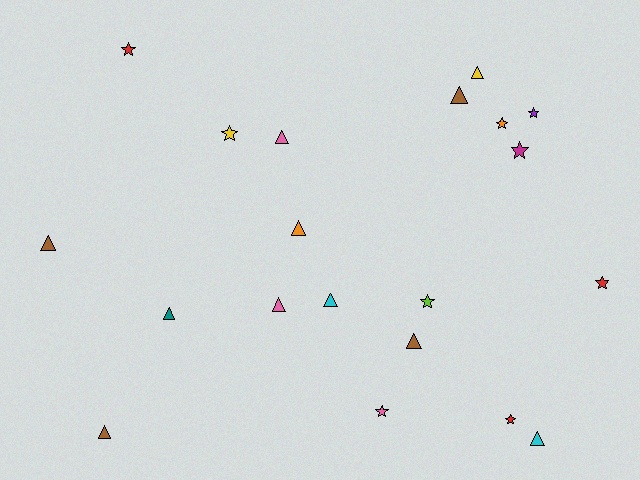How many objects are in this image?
There are 20 objects.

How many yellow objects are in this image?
There are 2 yellow objects.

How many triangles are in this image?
There are 11 triangles.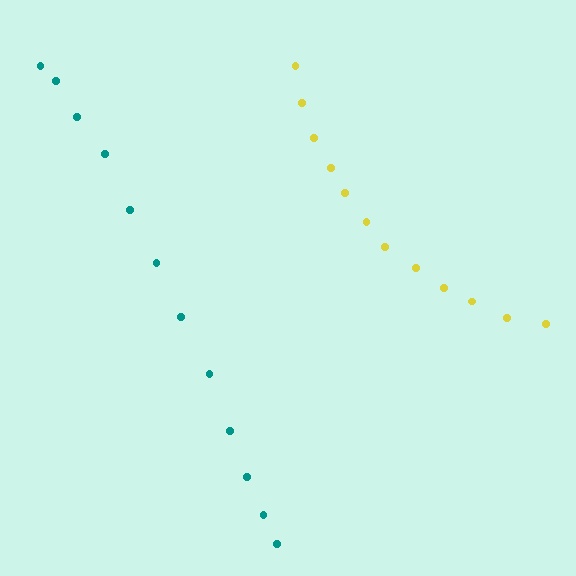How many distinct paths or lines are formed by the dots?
There are 2 distinct paths.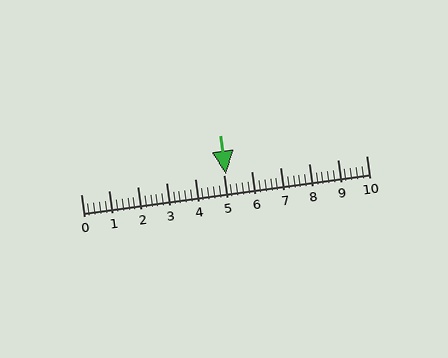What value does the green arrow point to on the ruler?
The green arrow points to approximately 5.1.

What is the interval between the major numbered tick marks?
The major tick marks are spaced 1 units apart.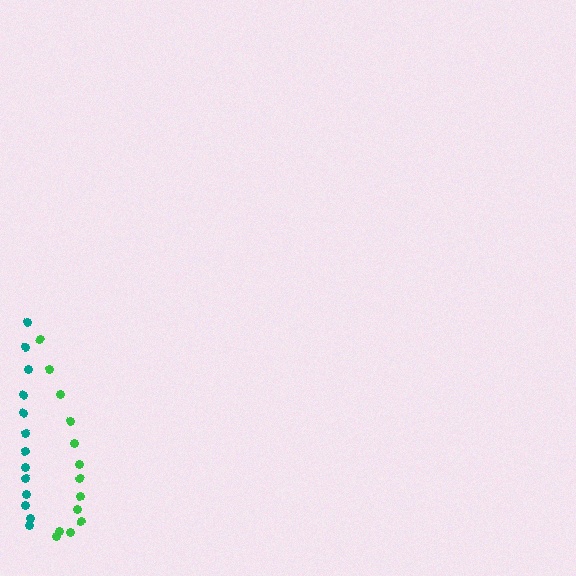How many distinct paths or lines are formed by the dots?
There are 2 distinct paths.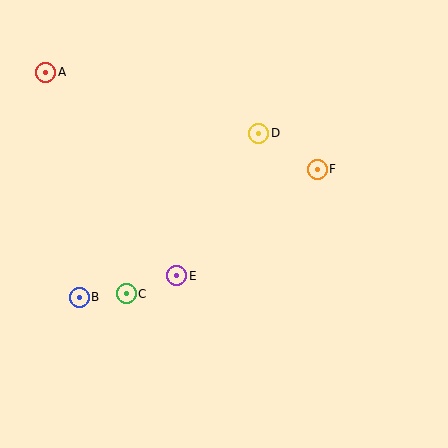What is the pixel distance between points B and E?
The distance between B and E is 100 pixels.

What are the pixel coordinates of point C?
Point C is at (126, 294).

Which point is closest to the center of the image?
Point E at (177, 276) is closest to the center.